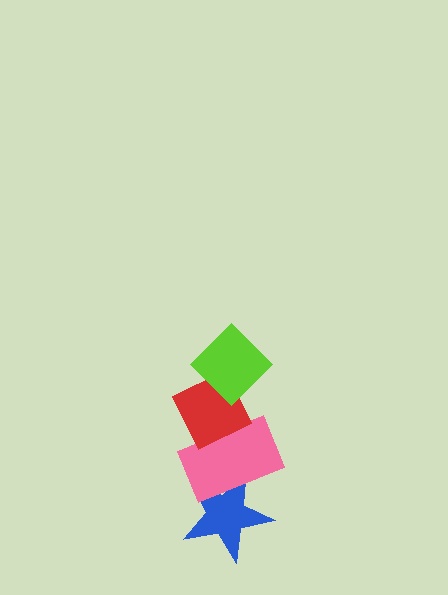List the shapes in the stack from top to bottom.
From top to bottom: the lime diamond, the red diamond, the pink rectangle, the blue star.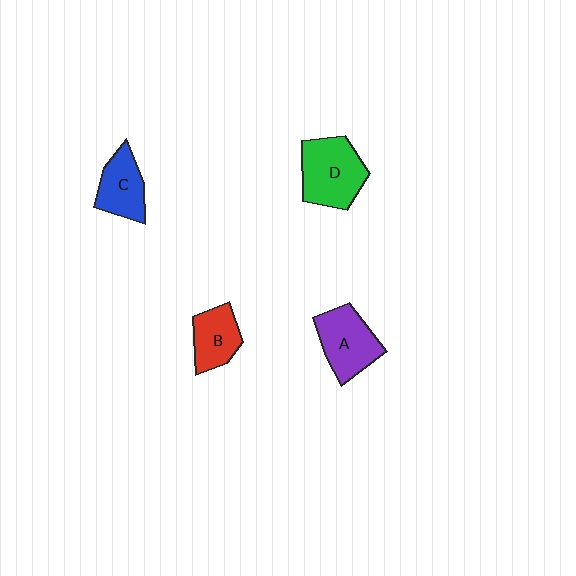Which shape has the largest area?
Shape D (green).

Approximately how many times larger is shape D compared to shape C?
Approximately 1.5 times.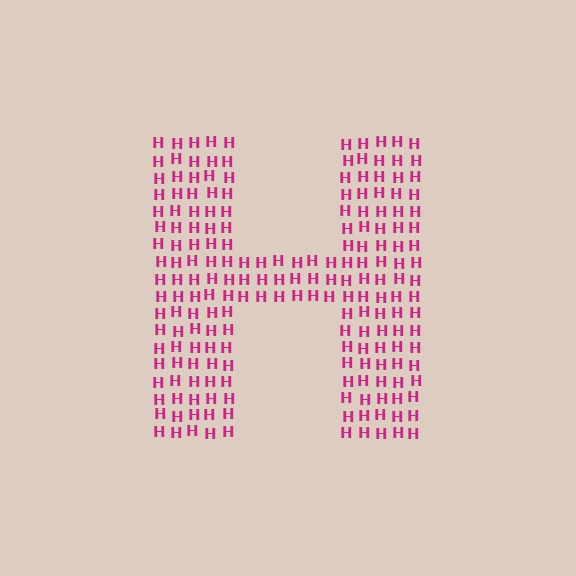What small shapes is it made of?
It is made of small letter H's.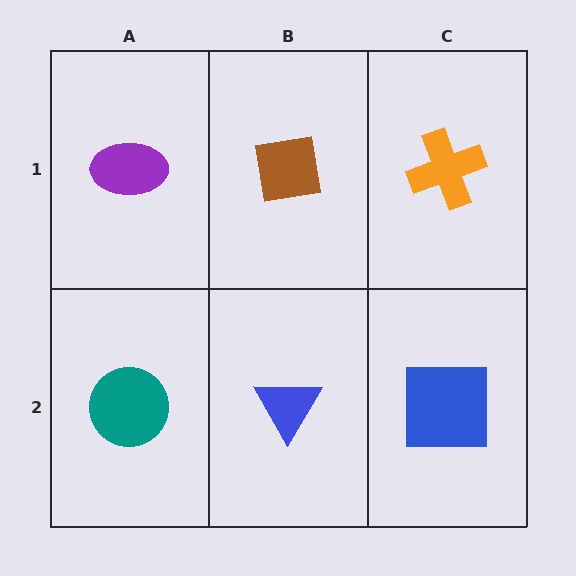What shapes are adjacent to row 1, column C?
A blue square (row 2, column C), a brown square (row 1, column B).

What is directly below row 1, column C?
A blue square.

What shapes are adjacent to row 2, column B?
A brown square (row 1, column B), a teal circle (row 2, column A), a blue square (row 2, column C).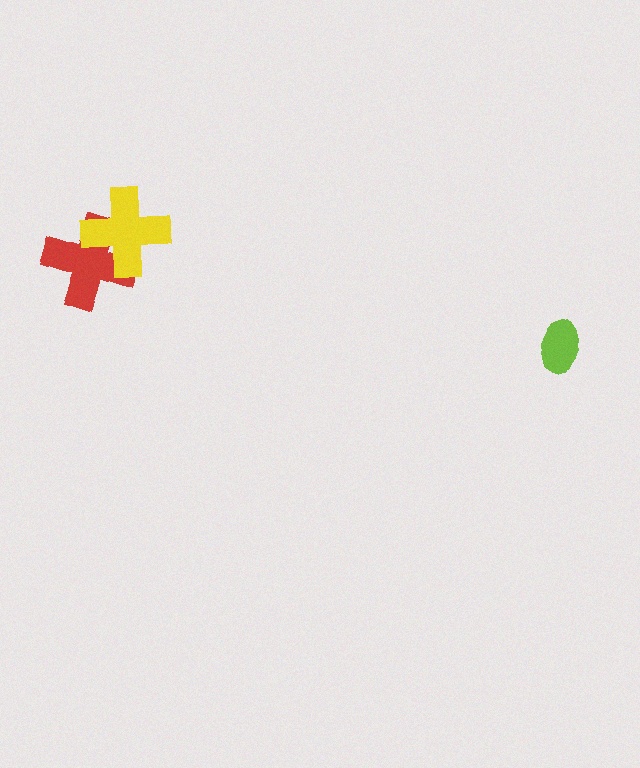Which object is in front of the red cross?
The yellow cross is in front of the red cross.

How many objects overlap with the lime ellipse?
0 objects overlap with the lime ellipse.